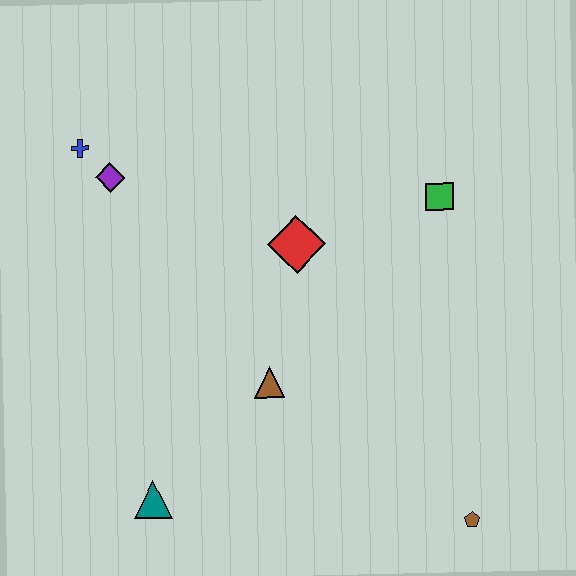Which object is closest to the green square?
The red diamond is closest to the green square.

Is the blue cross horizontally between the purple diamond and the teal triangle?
No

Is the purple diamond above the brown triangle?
Yes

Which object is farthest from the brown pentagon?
The blue cross is farthest from the brown pentagon.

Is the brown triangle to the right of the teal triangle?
Yes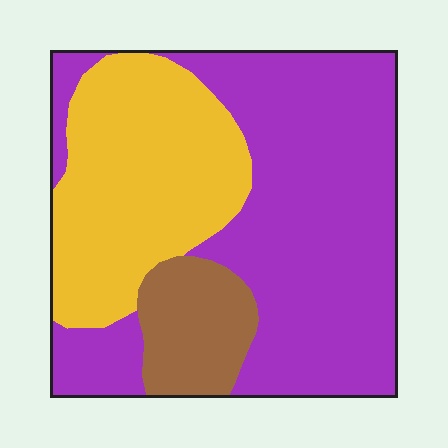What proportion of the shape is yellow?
Yellow takes up about one third (1/3) of the shape.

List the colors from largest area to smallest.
From largest to smallest: purple, yellow, brown.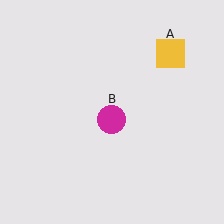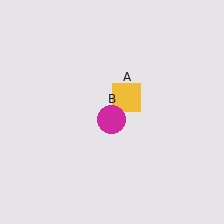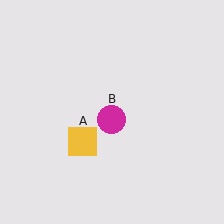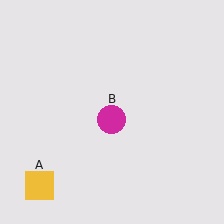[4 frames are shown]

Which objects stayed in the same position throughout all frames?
Magenta circle (object B) remained stationary.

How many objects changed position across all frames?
1 object changed position: yellow square (object A).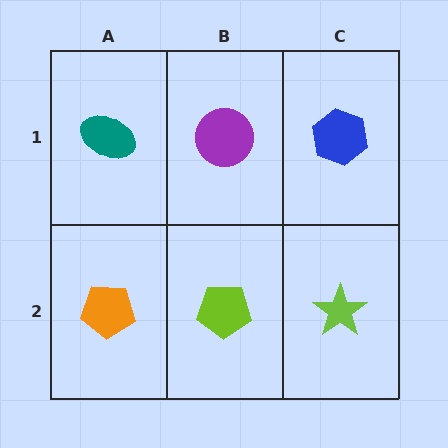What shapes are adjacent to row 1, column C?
A lime star (row 2, column C), a purple circle (row 1, column B).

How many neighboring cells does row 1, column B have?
3.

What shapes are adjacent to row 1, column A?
An orange pentagon (row 2, column A), a purple circle (row 1, column B).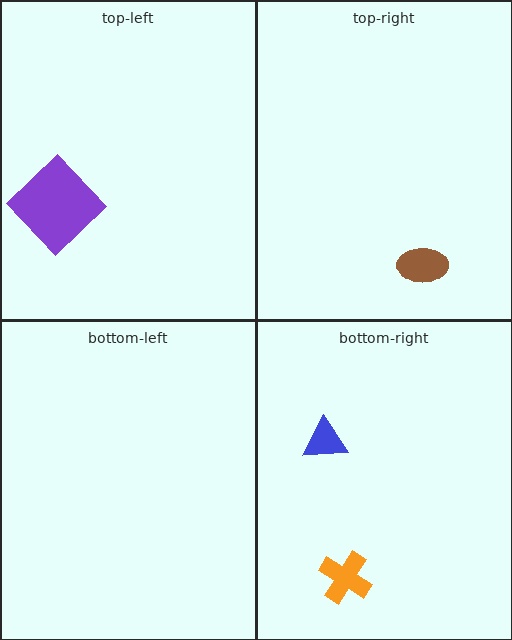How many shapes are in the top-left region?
1.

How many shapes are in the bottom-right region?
2.